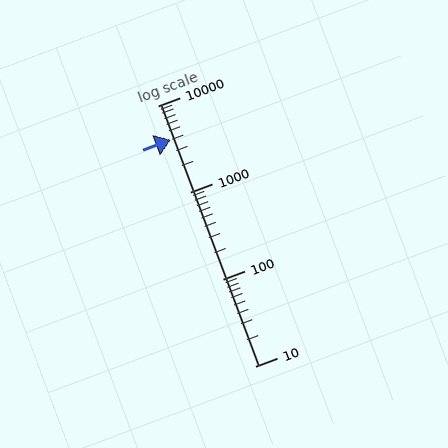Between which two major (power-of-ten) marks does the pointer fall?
The pointer is between 1000 and 10000.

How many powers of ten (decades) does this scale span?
The scale spans 3 decades, from 10 to 10000.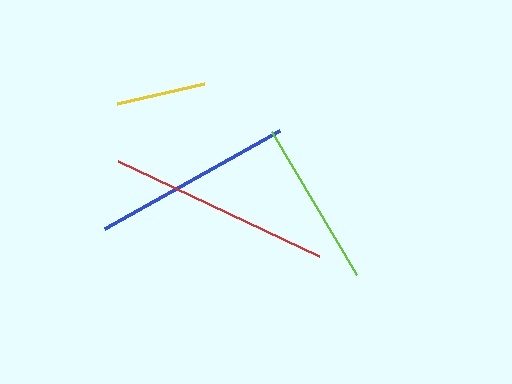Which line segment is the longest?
The red line is the longest at approximately 223 pixels.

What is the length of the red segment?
The red segment is approximately 223 pixels long.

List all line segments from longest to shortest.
From longest to shortest: red, blue, lime, yellow.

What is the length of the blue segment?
The blue segment is approximately 201 pixels long.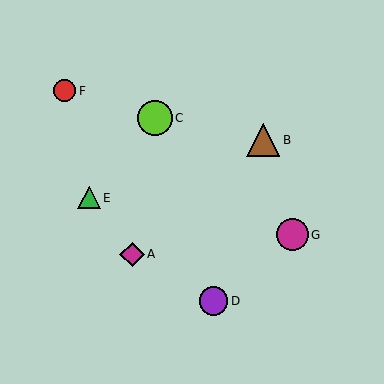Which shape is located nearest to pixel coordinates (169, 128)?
The lime circle (labeled C) at (155, 118) is nearest to that location.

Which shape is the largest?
The lime circle (labeled C) is the largest.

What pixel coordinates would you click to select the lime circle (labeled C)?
Click at (155, 118) to select the lime circle C.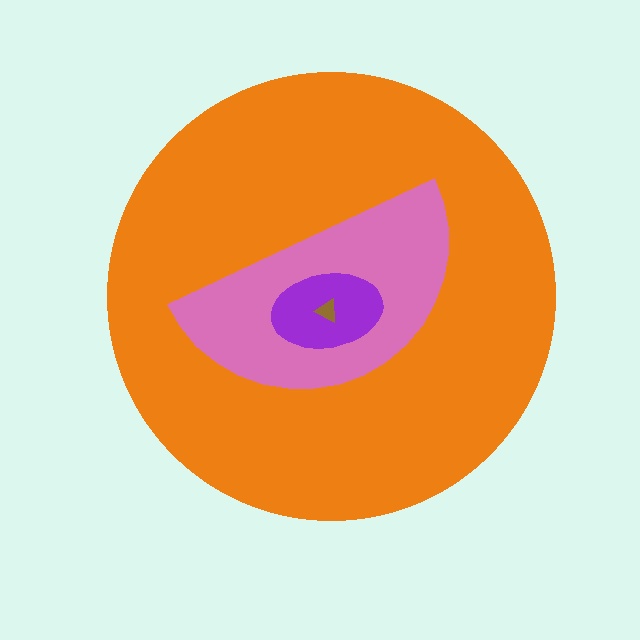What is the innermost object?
The brown triangle.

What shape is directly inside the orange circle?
The pink semicircle.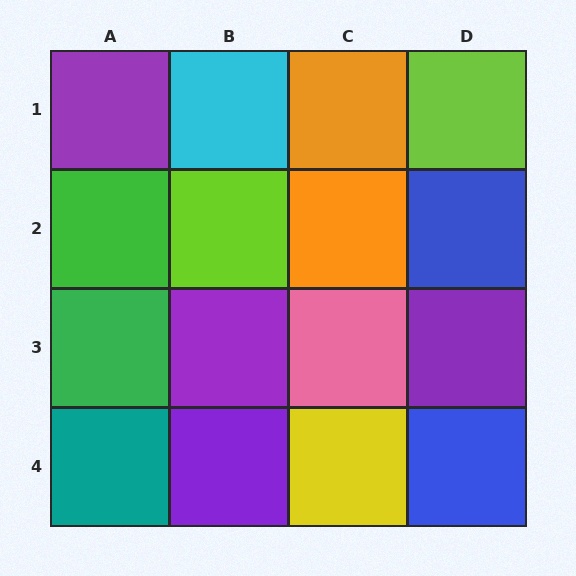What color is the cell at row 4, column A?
Teal.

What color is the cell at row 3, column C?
Pink.